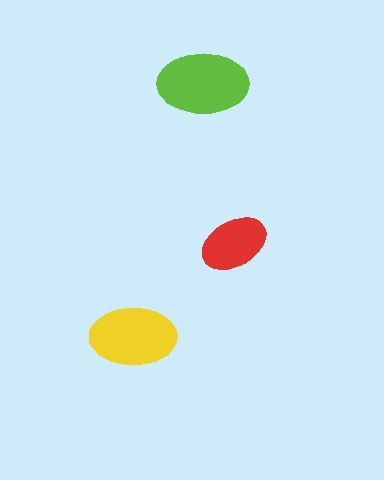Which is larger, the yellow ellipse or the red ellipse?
The yellow one.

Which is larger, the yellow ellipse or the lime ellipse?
The lime one.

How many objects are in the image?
There are 3 objects in the image.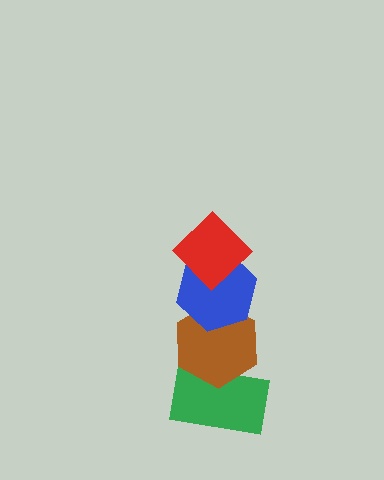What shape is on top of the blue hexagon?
The red diamond is on top of the blue hexagon.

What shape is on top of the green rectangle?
The brown hexagon is on top of the green rectangle.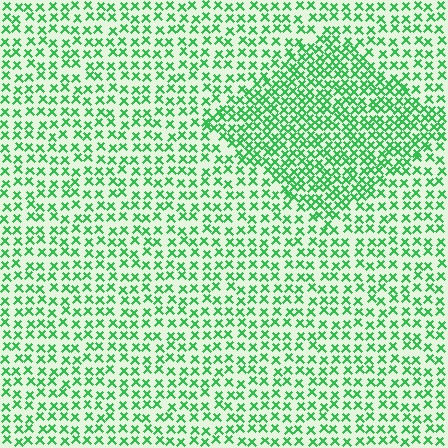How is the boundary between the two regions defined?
The boundary is defined by a change in element density (approximately 1.8x ratio). All elements are the same color, size, and shape.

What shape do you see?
I see a diamond.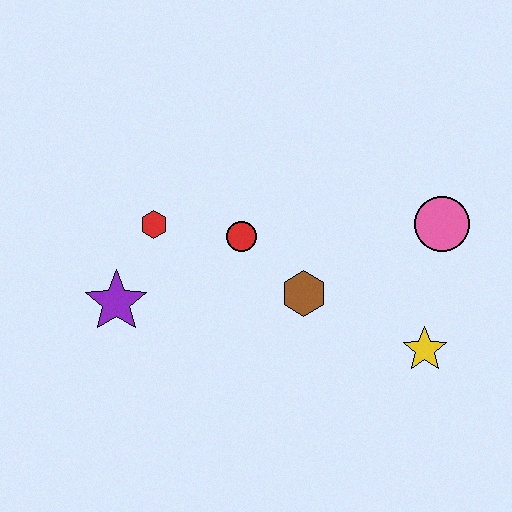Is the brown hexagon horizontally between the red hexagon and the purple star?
No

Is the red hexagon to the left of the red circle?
Yes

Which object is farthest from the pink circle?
The purple star is farthest from the pink circle.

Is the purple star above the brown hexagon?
No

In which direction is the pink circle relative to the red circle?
The pink circle is to the right of the red circle.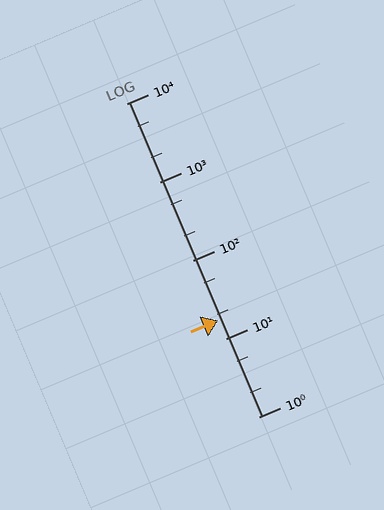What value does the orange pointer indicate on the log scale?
The pointer indicates approximately 17.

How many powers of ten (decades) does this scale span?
The scale spans 4 decades, from 1 to 10000.